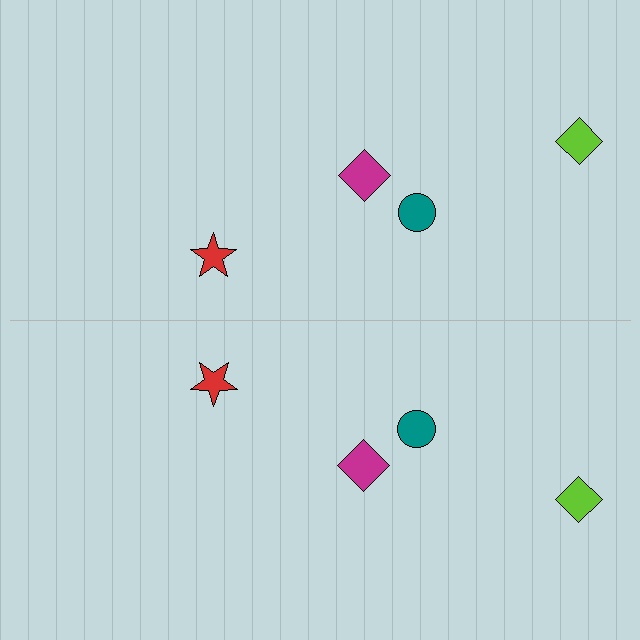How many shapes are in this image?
There are 8 shapes in this image.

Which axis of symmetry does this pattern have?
The pattern has a horizontal axis of symmetry running through the center of the image.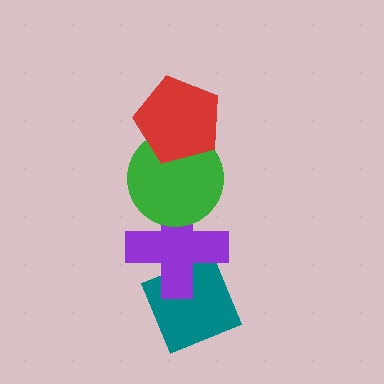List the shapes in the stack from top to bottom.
From top to bottom: the red pentagon, the green circle, the purple cross, the teal diamond.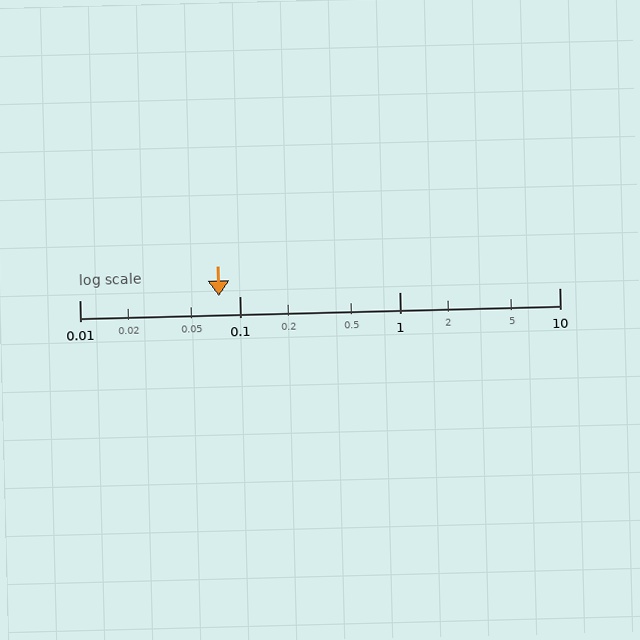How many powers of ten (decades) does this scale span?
The scale spans 3 decades, from 0.01 to 10.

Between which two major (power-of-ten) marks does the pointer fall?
The pointer is between 0.01 and 0.1.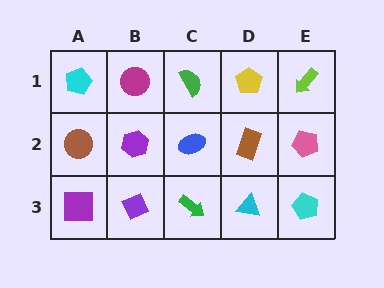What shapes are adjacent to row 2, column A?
A cyan pentagon (row 1, column A), a purple square (row 3, column A), a purple hexagon (row 2, column B).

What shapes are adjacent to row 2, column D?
A yellow pentagon (row 1, column D), a cyan triangle (row 3, column D), a blue ellipse (row 2, column C), a pink pentagon (row 2, column E).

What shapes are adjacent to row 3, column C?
A blue ellipse (row 2, column C), a purple diamond (row 3, column B), a cyan triangle (row 3, column D).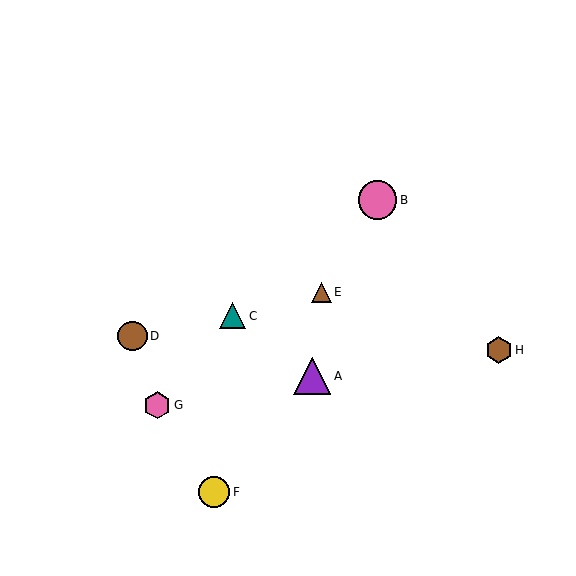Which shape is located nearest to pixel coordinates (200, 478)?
The yellow circle (labeled F) at (214, 492) is nearest to that location.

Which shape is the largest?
The pink circle (labeled B) is the largest.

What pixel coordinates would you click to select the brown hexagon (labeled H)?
Click at (499, 350) to select the brown hexagon H.